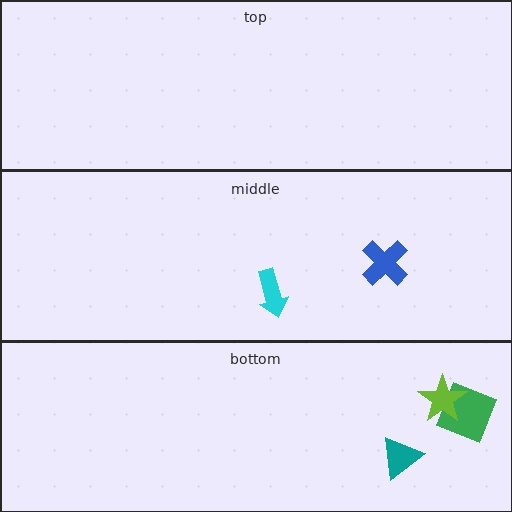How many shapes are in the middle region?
2.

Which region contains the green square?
The bottom region.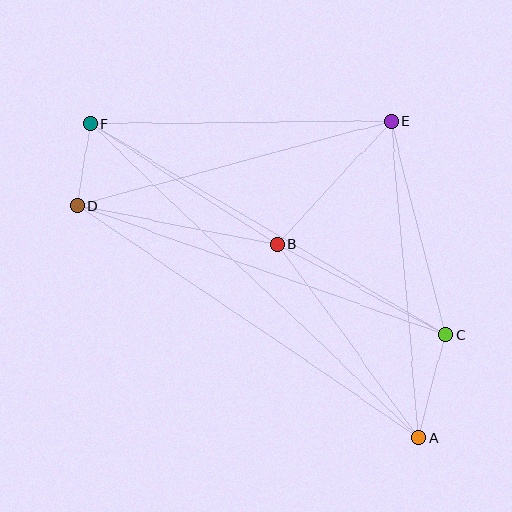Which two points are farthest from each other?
Points A and F are farthest from each other.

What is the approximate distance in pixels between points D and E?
The distance between D and E is approximately 325 pixels.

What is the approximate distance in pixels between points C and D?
The distance between C and D is approximately 390 pixels.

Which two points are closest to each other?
Points D and F are closest to each other.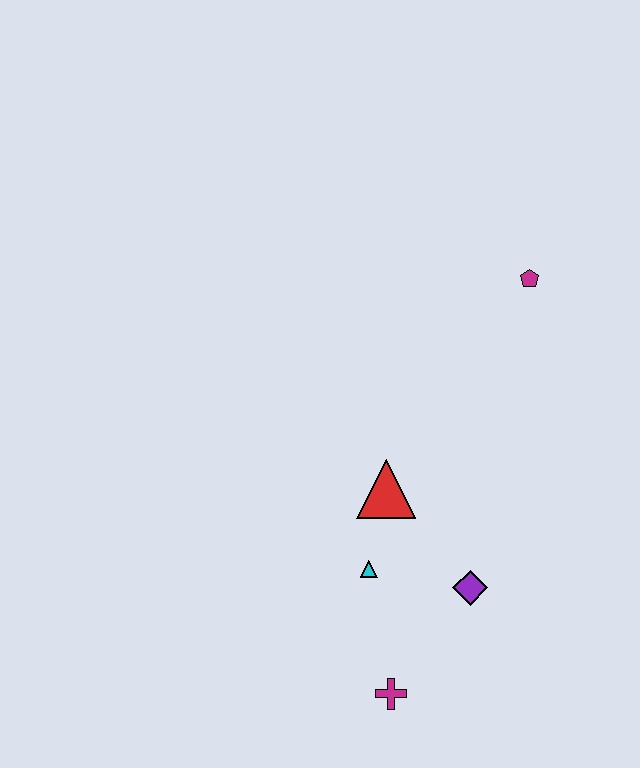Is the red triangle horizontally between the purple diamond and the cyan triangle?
Yes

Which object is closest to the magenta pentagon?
The red triangle is closest to the magenta pentagon.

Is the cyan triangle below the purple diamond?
No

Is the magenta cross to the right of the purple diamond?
No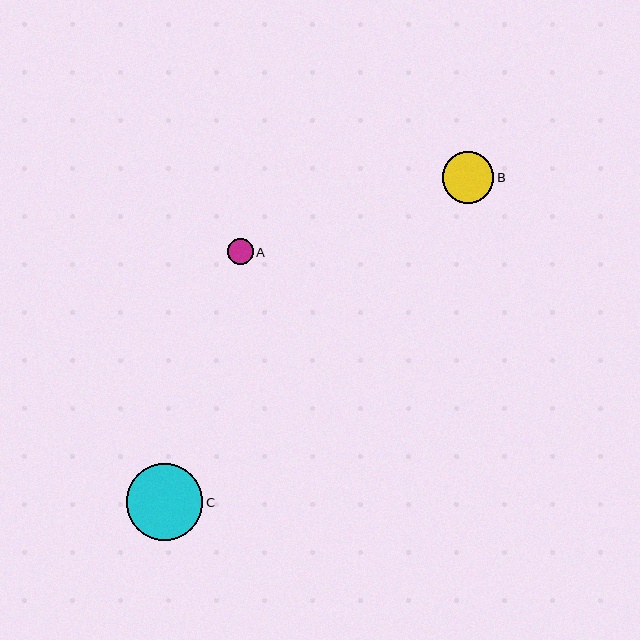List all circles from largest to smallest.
From largest to smallest: C, B, A.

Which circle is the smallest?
Circle A is the smallest with a size of approximately 26 pixels.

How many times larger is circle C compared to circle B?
Circle C is approximately 1.5 times the size of circle B.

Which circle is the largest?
Circle C is the largest with a size of approximately 77 pixels.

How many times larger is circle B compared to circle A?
Circle B is approximately 2.0 times the size of circle A.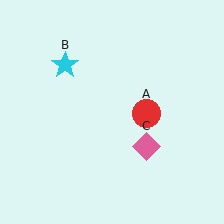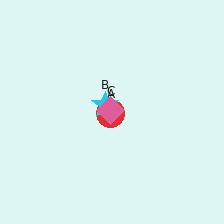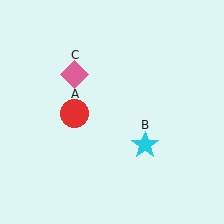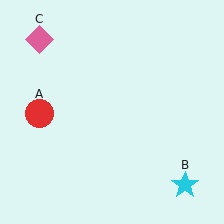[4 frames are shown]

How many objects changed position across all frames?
3 objects changed position: red circle (object A), cyan star (object B), pink diamond (object C).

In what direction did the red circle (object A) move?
The red circle (object A) moved left.